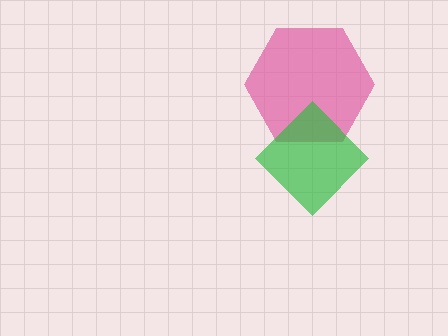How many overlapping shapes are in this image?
There are 2 overlapping shapes in the image.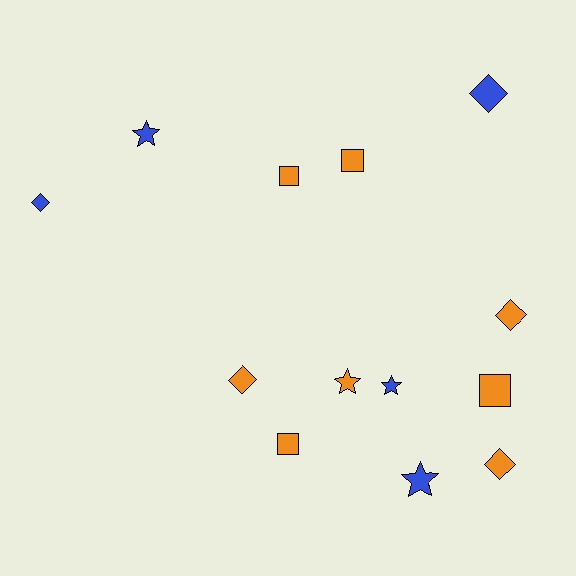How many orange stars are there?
There is 1 orange star.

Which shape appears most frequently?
Diamond, with 5 objects.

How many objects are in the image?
There are 13 objects.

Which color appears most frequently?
Orange, with 8 objects.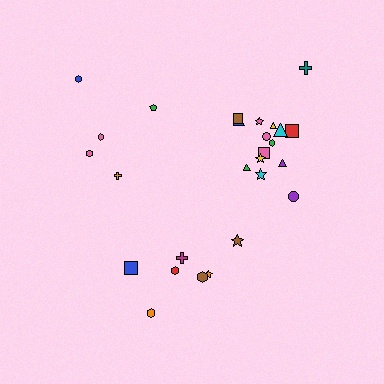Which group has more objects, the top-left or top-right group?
The top-right group.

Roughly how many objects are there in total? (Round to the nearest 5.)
Roughly 25 objects in total.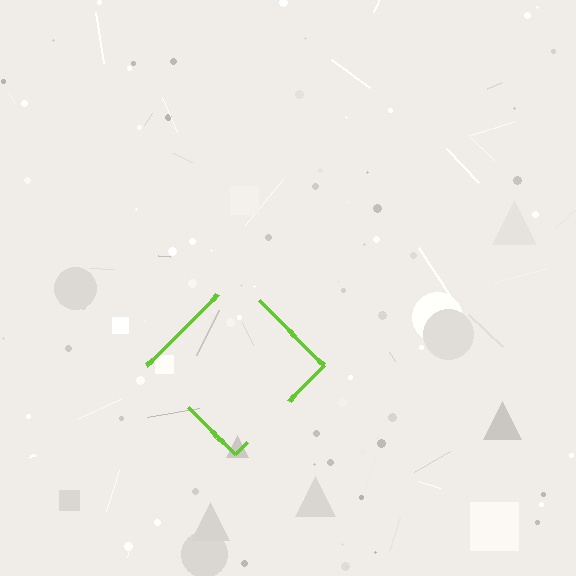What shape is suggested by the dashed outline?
The dashed outline suggests a diamond.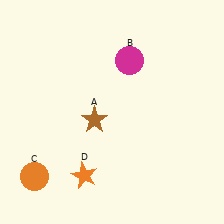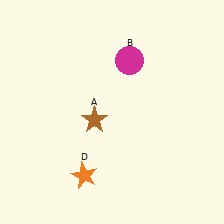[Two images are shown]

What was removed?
The orange circle (C) was removed in Image 2.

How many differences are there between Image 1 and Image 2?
There is 1 difference between the two images.